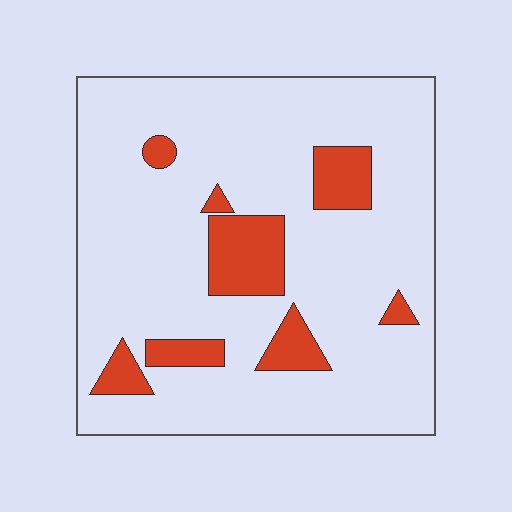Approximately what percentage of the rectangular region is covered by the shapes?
Approximately 15%.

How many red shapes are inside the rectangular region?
8.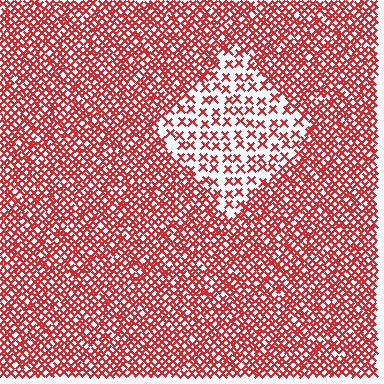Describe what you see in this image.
The image contains small red elements arranged at two different densities. A diamond-shaped region is visible where the elements are less densely packed than the surrounding area.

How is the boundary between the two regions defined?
The boundary is defined by a change in element density (approximately 2.4x ratio). All elements are the same color, size, and shape.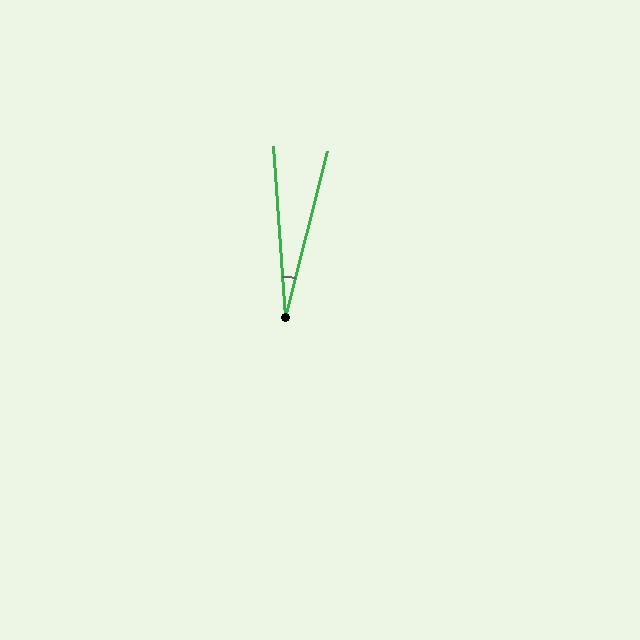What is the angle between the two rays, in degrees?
Approximately 18 degrees.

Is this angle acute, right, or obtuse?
It is acute.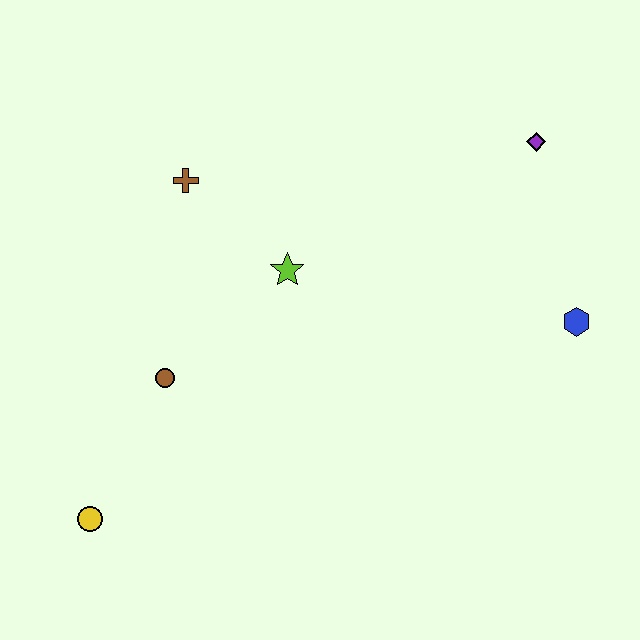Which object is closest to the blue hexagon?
The purple diamond is closest to the blue hexagon.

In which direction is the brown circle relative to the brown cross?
The brown circle is below the brown cross.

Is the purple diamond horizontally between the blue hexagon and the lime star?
Yes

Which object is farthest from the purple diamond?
The yellow circle is farthest from the purple diamond.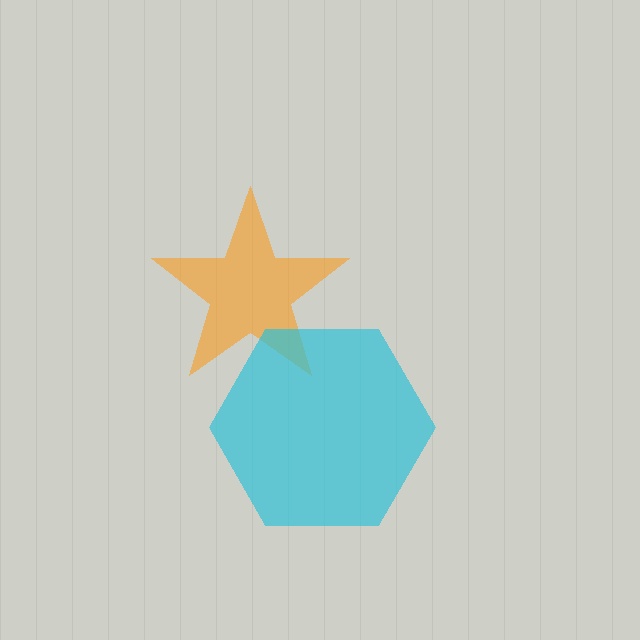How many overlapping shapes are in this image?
There are 2 overlapping shapes in the image.